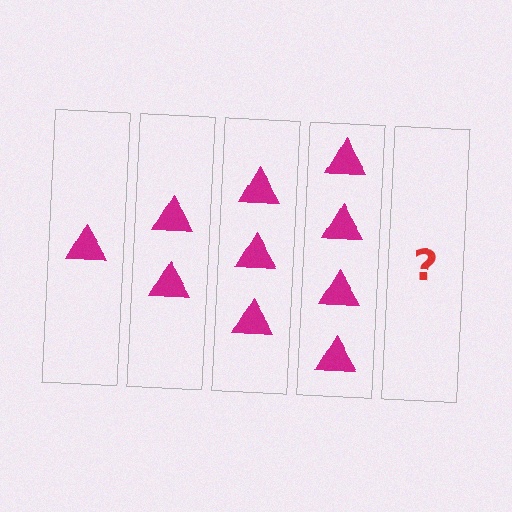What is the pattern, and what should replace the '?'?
The pattern is that each step adds one more triangle. The '?' should be 5 triangles.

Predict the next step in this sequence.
The next step is 5 triangles.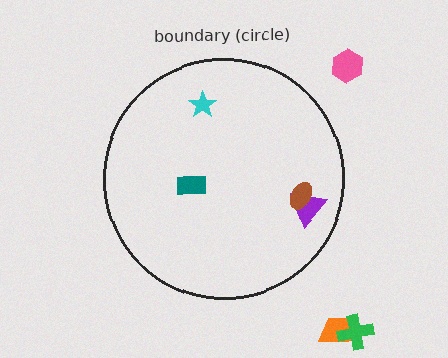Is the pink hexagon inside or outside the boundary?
Outside.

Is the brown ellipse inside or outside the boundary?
Inside.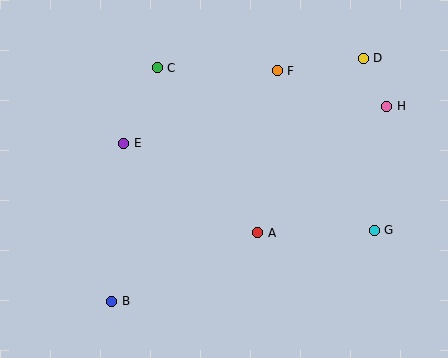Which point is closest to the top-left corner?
Point C is closest to the top-left corner.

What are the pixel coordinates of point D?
Point D is at (363, 58).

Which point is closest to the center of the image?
Point A at (258, 233) is closest to the center.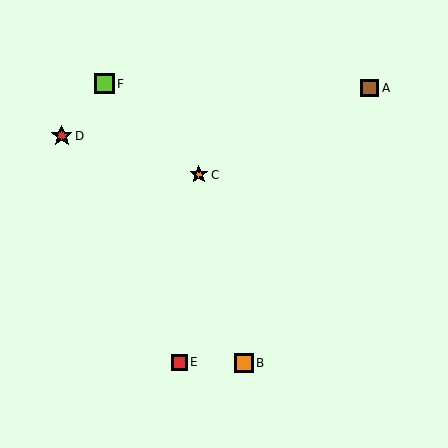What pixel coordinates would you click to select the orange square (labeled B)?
Click at (244, 363) to select the orange square B.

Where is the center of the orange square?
The center of the orange square is at (244, 363).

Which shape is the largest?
The red star (labeled D) is the largest.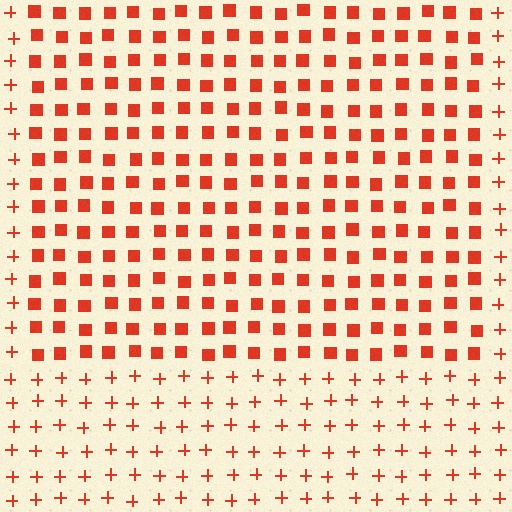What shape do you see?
I see a rectangle.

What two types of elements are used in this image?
The image uses squares inside the rectangle region and plus signs outside it.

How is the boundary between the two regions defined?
The boundary is defined by a change in element shape: squares inside vs. plus signs outside. All elements share the same color and spacing.